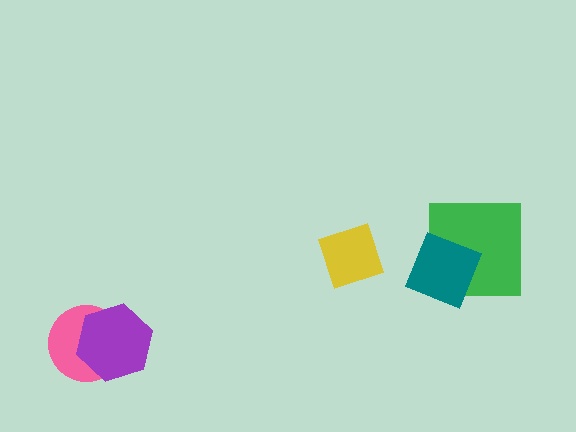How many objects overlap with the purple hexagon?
1 object overlaps with the purple hexagon.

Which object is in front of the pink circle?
The purple hexagon is in front of the pink circle.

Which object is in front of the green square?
The teal diamond is in front of the green square.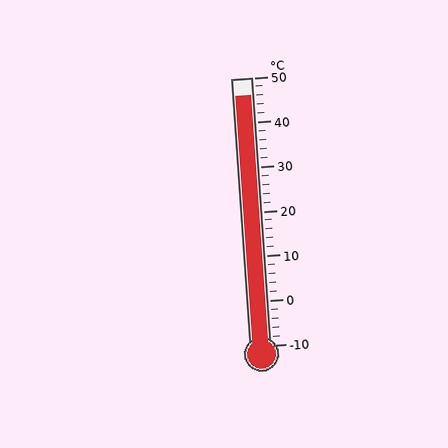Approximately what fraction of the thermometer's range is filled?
The thermometer is filled to approximately 95% of its range.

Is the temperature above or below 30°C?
The temperature is above 30°C.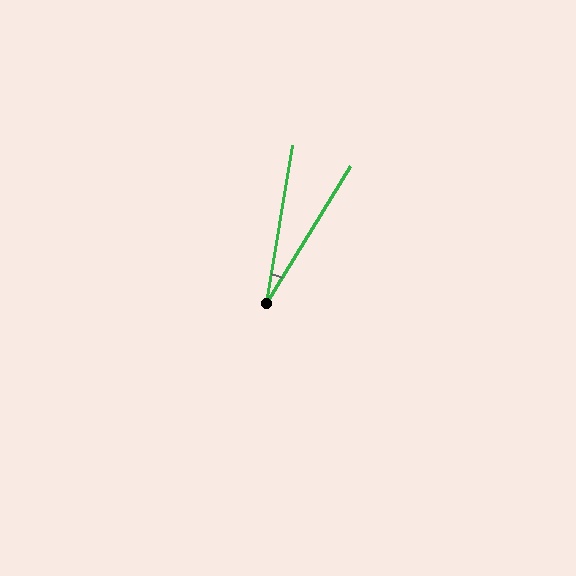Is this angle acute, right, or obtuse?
It is acute.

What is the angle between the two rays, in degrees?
Approximately 22 degrees.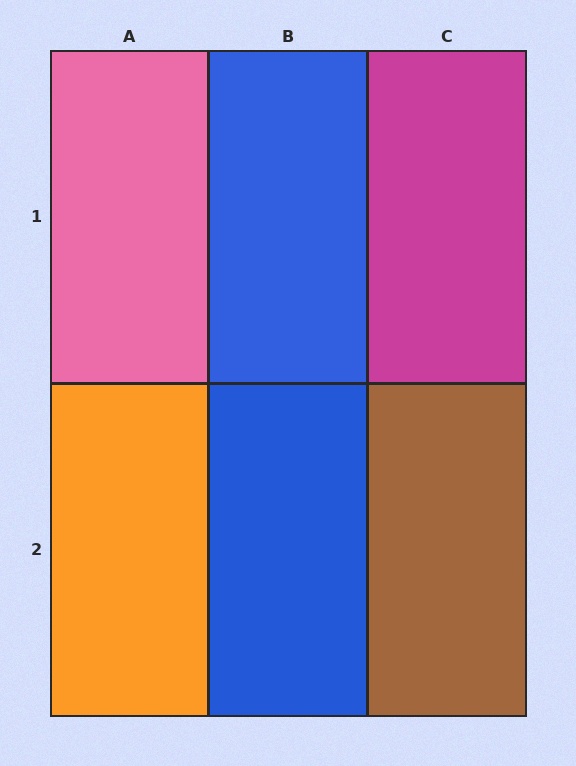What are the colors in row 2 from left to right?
Orange, blue, brown.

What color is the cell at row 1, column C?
Magenta.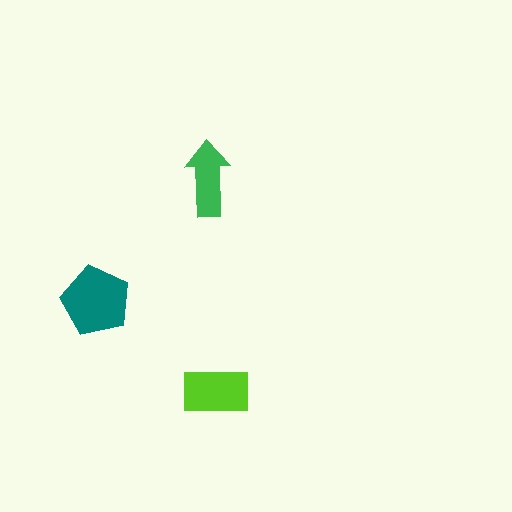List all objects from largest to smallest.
The teal pentagon, the lime rectangle, the green arrow.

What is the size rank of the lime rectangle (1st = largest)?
2nd.